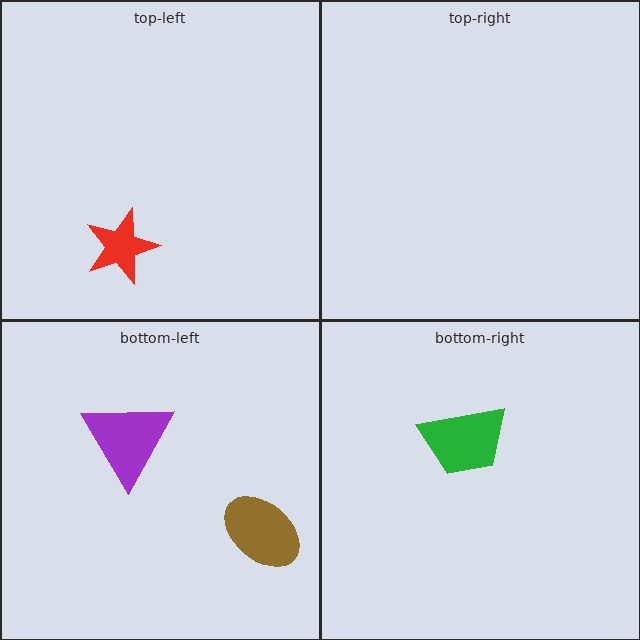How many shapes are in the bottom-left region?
2.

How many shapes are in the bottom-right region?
1.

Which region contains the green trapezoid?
The bottom-right region.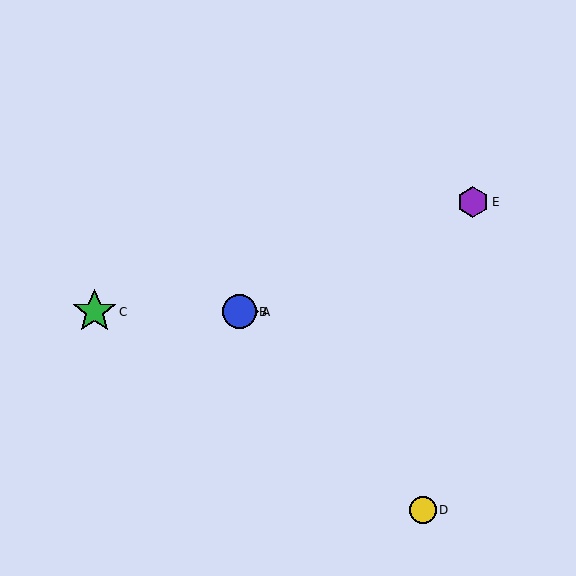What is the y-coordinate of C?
Object C is at y≈312.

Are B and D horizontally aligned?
No, B is at y≈312 and D is at y≈510.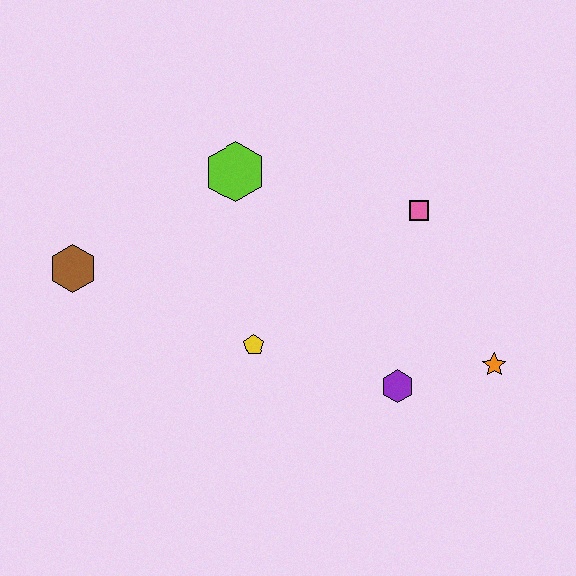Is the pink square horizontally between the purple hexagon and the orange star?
Yes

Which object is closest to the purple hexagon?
The orange star is closest to the purple hexagon.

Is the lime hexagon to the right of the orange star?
No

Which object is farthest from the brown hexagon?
The orange star is farthest from the brown hexagon.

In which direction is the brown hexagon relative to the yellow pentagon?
The brown hexagon is to the left of the yellow pentagon.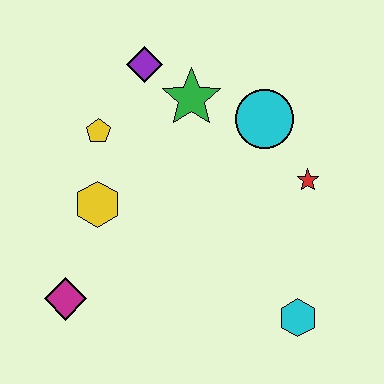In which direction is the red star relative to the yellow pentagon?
The red star is to the right of the yellow pentagon.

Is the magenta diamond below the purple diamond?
Yes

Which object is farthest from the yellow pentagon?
The cyan hexagon is farthest from the yellow pentagon.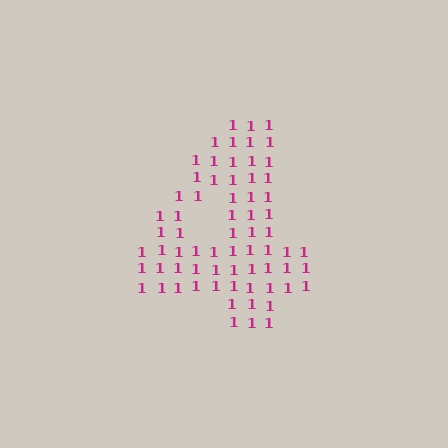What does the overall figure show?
The overall figure shows the digit 4.